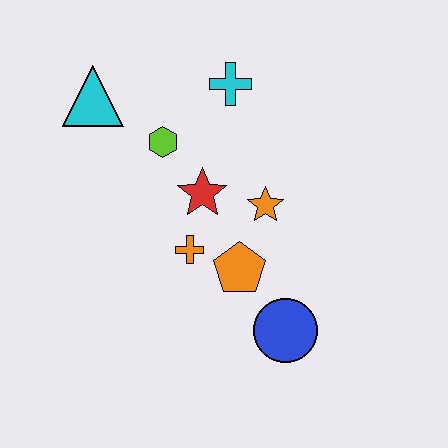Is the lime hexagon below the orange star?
No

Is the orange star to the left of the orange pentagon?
No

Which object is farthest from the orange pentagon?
The cyan triangle is farthest from the orange pentagon.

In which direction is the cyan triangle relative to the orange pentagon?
The cyan triangle is above the orange pentagon.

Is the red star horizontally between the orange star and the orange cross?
Yes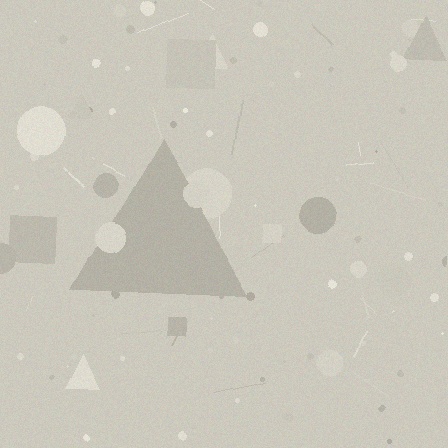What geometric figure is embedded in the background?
A triangle is embedded in the background.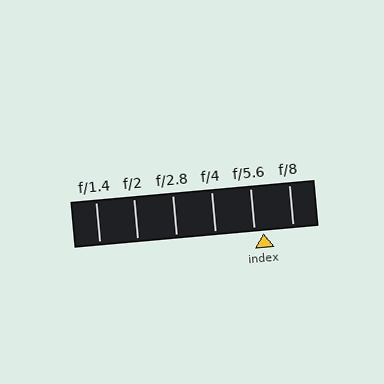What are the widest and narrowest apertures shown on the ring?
The widest aperture shown is f/1.4 and the narrowest is f/8.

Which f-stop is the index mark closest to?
The index mark is closest to f/5.6.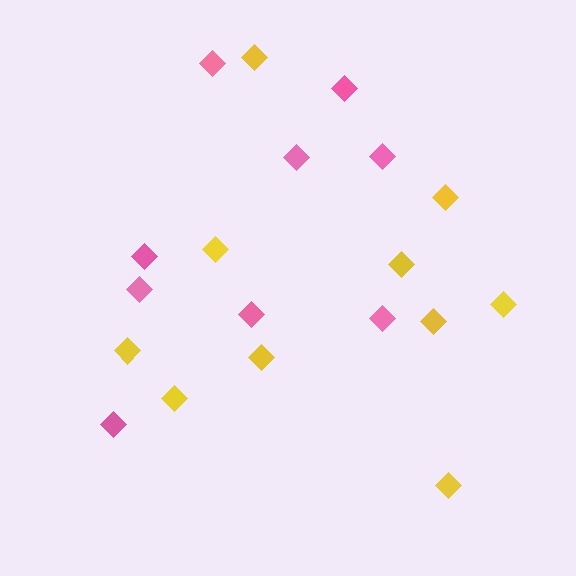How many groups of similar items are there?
There are 2 groups: one group of yellow diamonds (10) and one group of pink diamonds (9).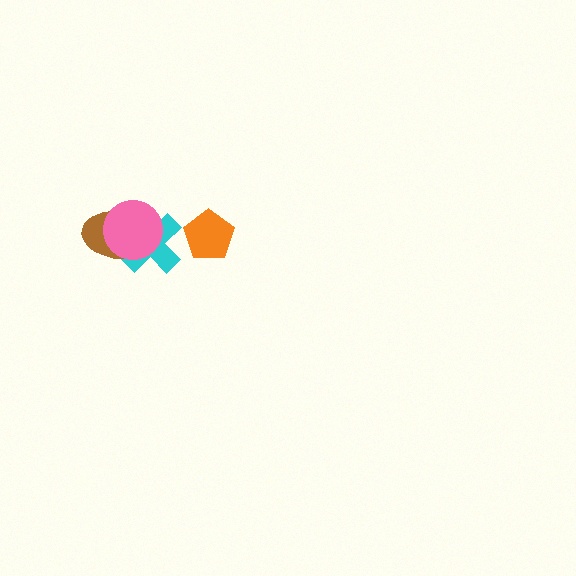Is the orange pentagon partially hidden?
No, no other shape covers it.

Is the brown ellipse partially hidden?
Yes, it is partially covered by another shape.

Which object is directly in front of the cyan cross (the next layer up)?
The brown ellipse is directly in front of the cyan cross.